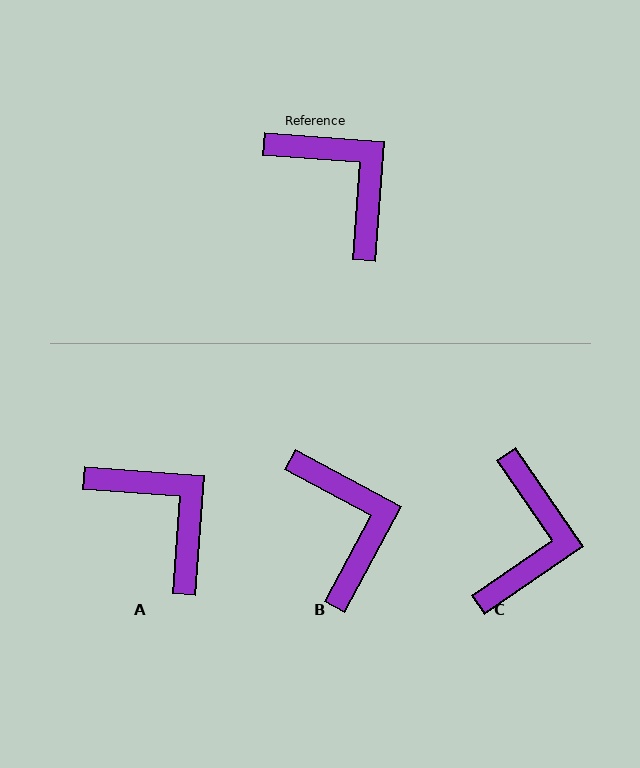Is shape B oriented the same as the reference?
No, it is off by about 24 degrees.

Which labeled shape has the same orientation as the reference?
A.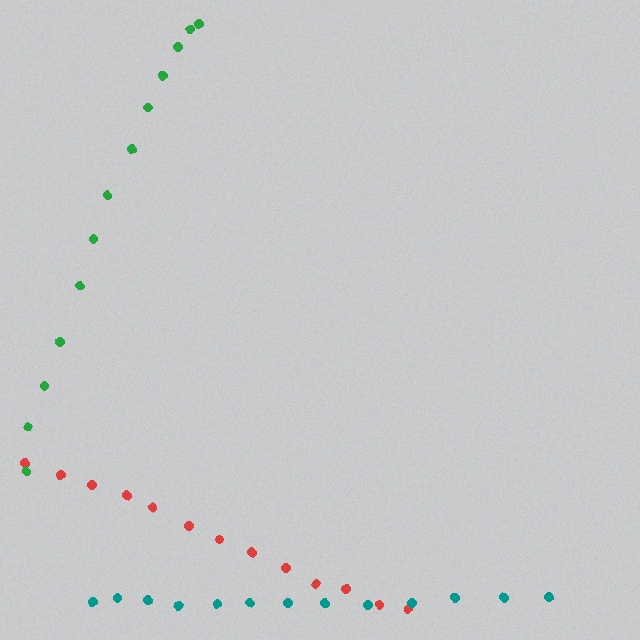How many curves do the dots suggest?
There are 3 distinct paths.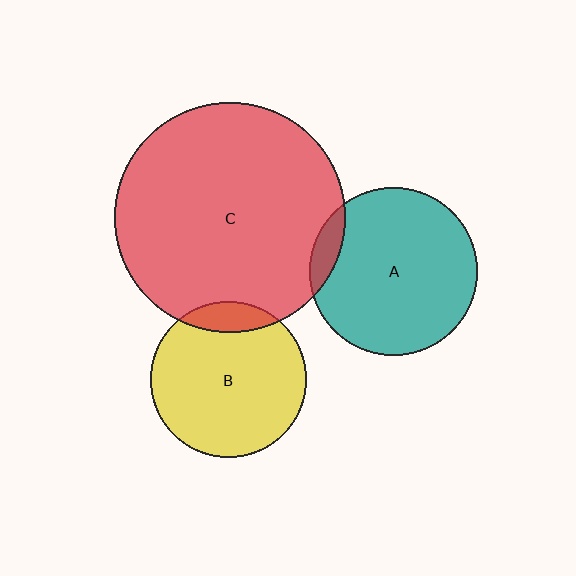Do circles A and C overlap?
Yes.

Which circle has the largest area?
Circle C (red).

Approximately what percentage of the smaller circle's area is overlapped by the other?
Approximately 10%.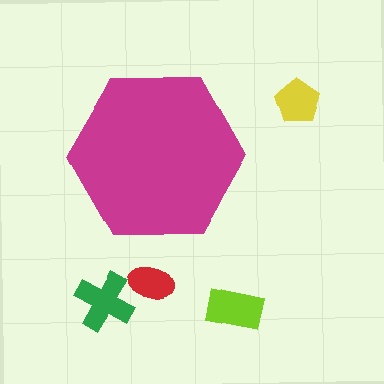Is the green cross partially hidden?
No, the green cross is fully visible.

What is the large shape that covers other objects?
A magenta hexagon.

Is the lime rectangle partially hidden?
No, the lime rectangle is fully visible.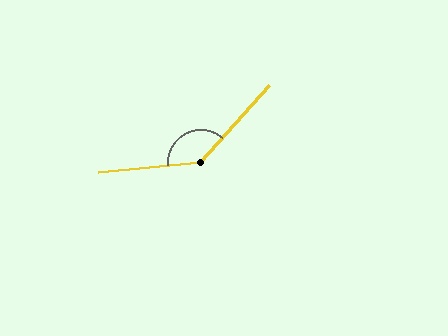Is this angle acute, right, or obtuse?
It is obtuse.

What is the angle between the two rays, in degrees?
Approximately 137 degrees.